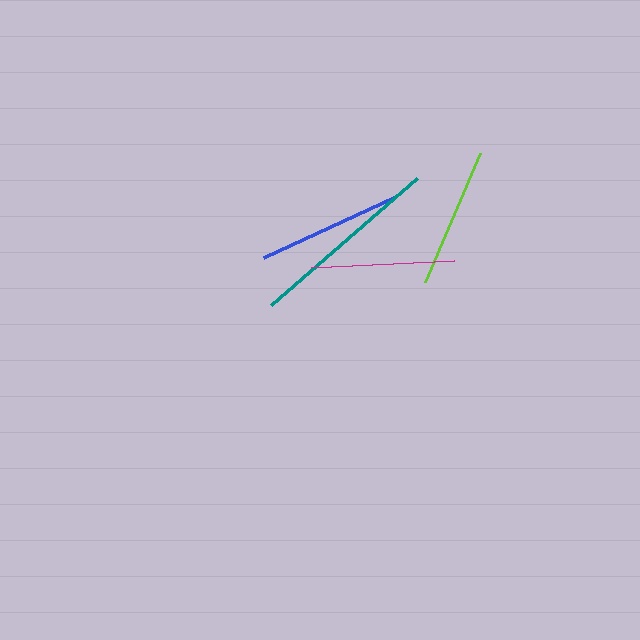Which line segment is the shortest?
The lime line is the shortest at approximately 140 pixels.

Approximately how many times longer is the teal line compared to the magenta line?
The teal line is approximately 1.4 times the length of the magenta line.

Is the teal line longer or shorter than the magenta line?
The teal line is longer than the magenta line.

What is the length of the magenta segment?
The magenta segment is approximately 143 pixels long.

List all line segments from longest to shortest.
From longest to shortest: teal, blue, magenta, lime.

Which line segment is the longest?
The teal line is the longest at approximately 194 pixels.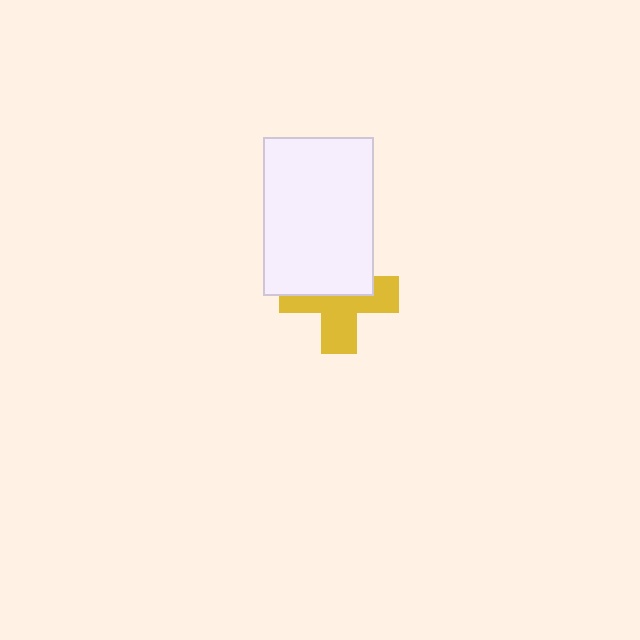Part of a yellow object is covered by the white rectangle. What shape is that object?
It is a cross.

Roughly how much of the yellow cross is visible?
About half of it is visible (roughly 55%).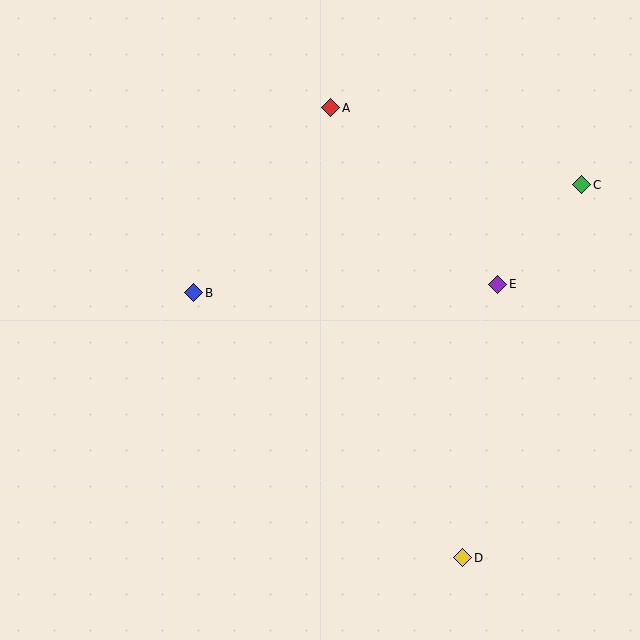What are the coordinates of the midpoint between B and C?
The midpoint between B and C is at (388, 239).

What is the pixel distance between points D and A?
The distance between D and A is 469 pixels.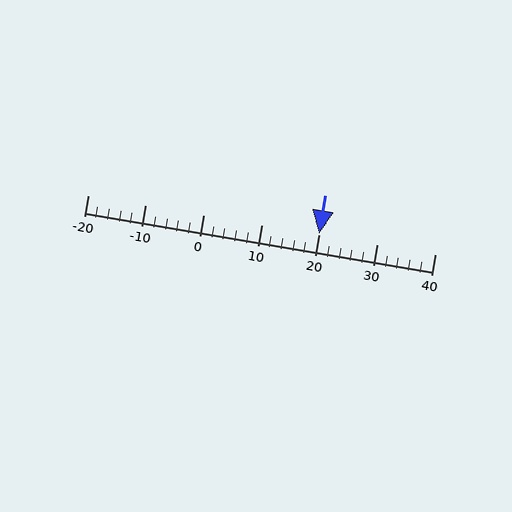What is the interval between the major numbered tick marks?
The major tick marks are spaced 10 units apart.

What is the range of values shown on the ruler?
The ruler shows values from -20 to 40.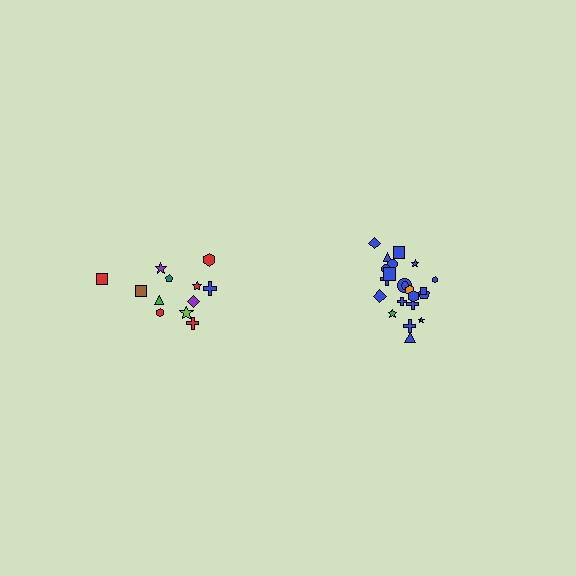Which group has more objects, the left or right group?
The right group.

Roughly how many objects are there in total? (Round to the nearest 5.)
Roughly 35 objects in total.